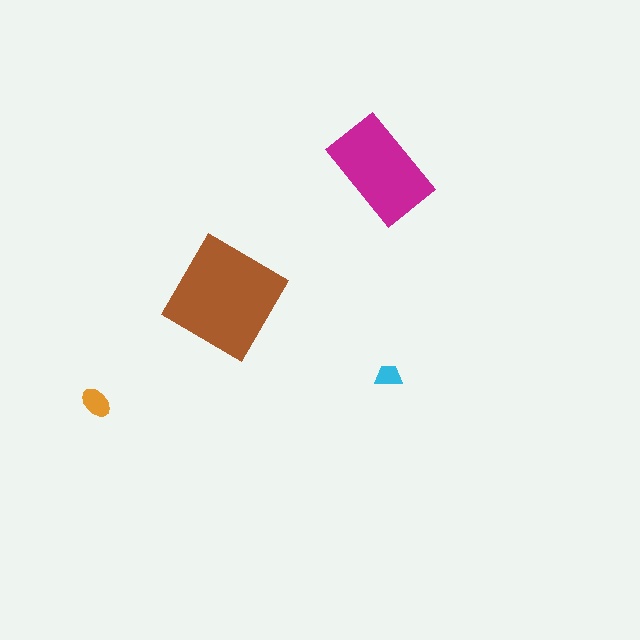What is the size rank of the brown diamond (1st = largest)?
1st.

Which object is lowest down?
The orange ellipse is bottommost.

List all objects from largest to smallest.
The brown diamond, the magenta rectangle, the orange ellipse, the cyan trapezoid.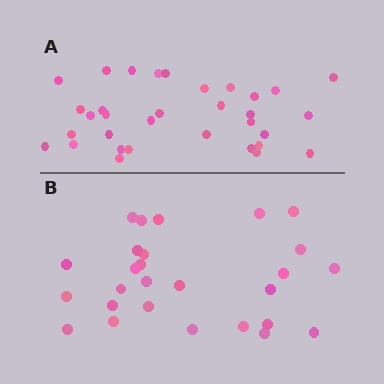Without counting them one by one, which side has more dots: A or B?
Region A (the top region) has more dots.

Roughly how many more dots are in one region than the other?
Region A has about 6 more dots than region B.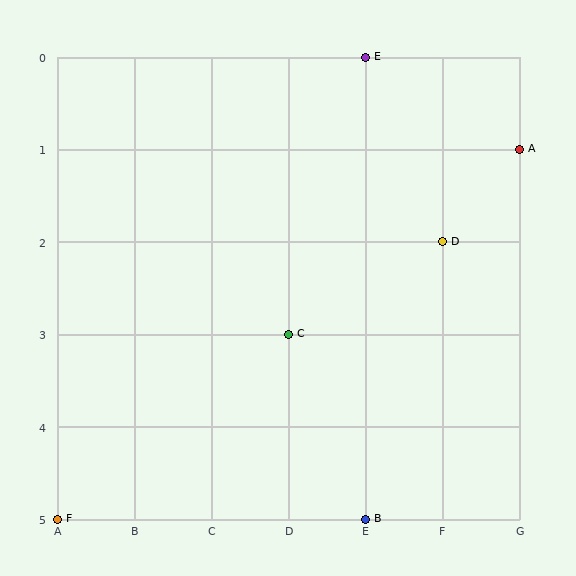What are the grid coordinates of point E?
Point E is at grid coordinates (E, 0).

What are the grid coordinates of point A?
Point A is at grid coordinates (G, 1).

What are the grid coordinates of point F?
Point F is at grid coordinates (A, 5).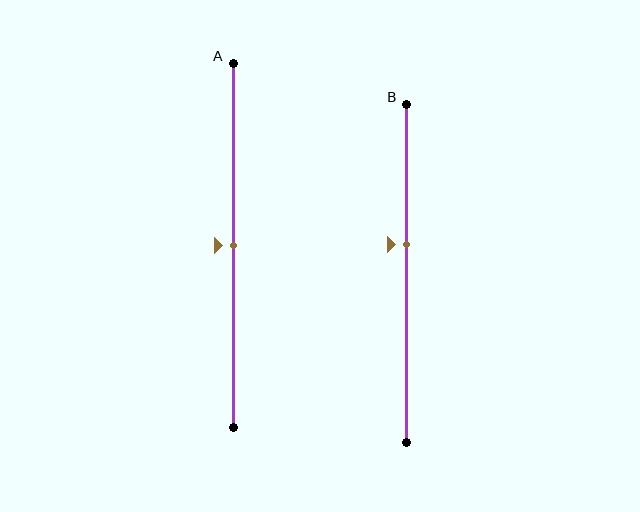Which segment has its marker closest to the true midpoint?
Segment A has its marker closest to the true midpoint.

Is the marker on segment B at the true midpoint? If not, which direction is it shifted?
No, the marker on segment B is shifted upward by about 8% of the segment length.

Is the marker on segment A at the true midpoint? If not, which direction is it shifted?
Yes, the marker on segment A is at the true midpoint.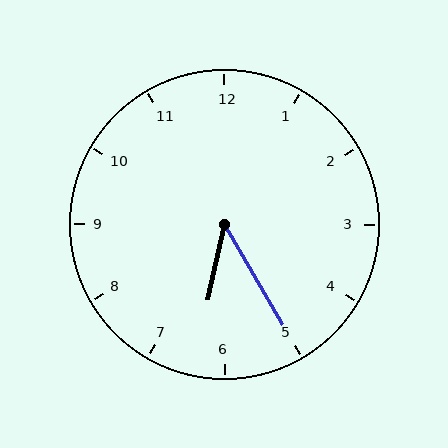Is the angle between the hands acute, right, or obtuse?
It is acute.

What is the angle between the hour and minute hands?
Approximately 42 degrees.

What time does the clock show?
6:25.